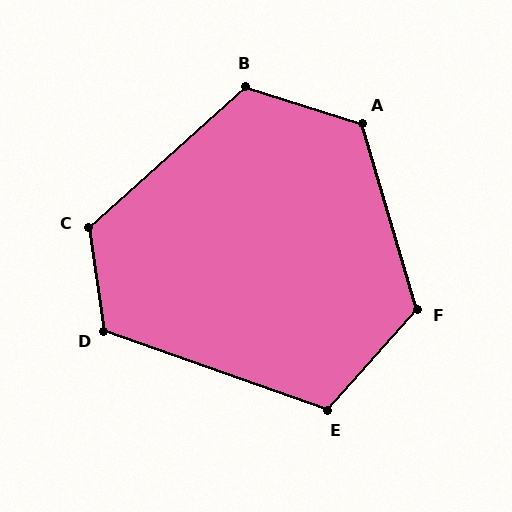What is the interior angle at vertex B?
Approximately 120 degrees (obtuse).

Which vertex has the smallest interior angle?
E, at approximately 112 degrees.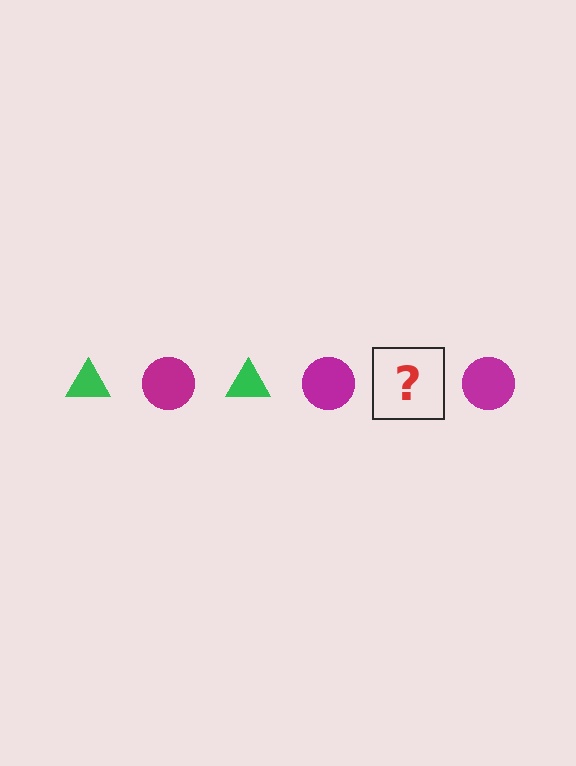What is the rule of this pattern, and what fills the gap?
The rule is that the pattern alternates between green triangle and magenta circle. The gap should be filled with a green triangle.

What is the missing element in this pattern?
The missing element is a green triangle.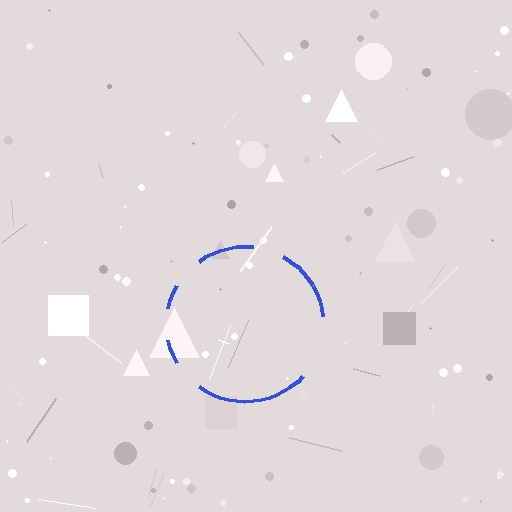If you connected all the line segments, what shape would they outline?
They would outline a circle.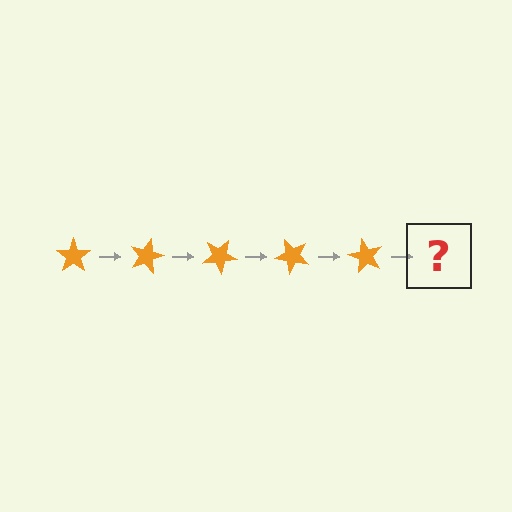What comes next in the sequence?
The next element should be an orange star rotated 75 degrees.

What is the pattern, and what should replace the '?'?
The pattern is that the star rotates 15 degrees each step. The '?' should be an orange star rotated 75 degrees.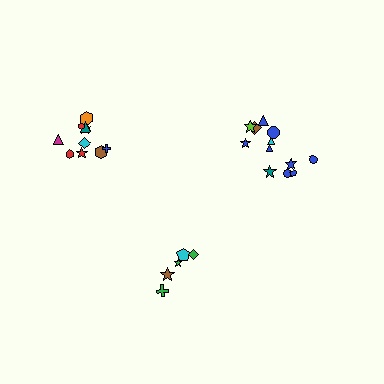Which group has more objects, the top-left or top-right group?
The top-right group.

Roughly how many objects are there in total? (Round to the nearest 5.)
Roughly 25 objects in total.